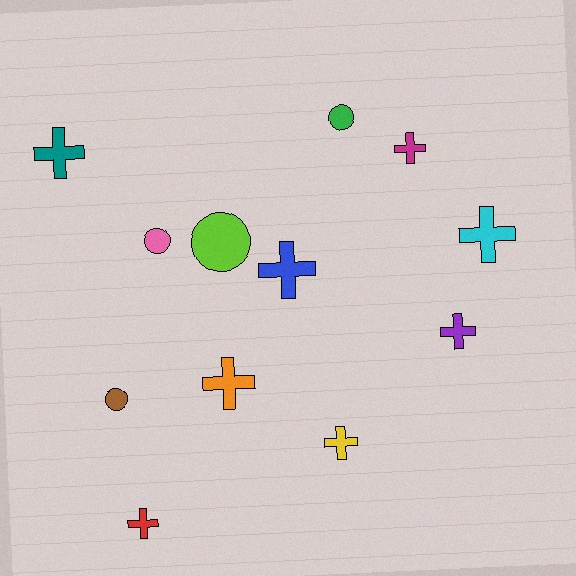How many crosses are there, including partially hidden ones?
There are 8 crosses.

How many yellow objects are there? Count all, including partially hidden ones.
There is 1 yellow object.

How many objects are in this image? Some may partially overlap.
There are 12 objects.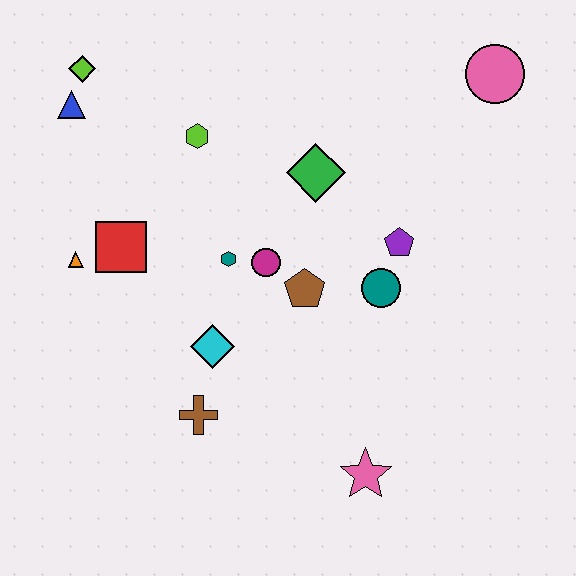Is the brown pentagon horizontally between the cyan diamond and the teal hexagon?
No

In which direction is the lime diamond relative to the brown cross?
The lime diamond is above the brown cross.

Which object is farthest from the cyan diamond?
The pink circle is farthest from the cyan diamond.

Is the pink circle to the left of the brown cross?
No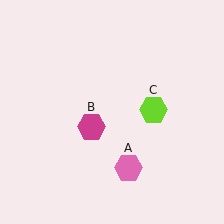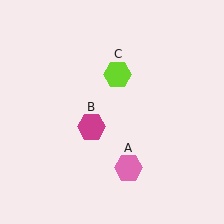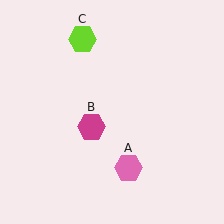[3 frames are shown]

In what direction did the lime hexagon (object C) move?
The lime hexagon (object C) moved up and to the left.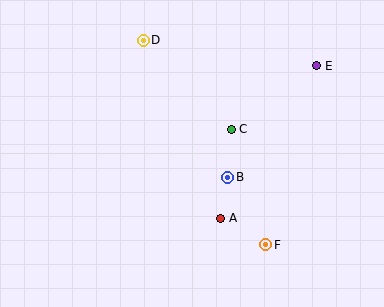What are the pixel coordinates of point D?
Point D is at (143, 40).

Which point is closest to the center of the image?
Point B at (228, 177) is closest to the center.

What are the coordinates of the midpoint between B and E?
The midpoint between B and E is at (272, 121).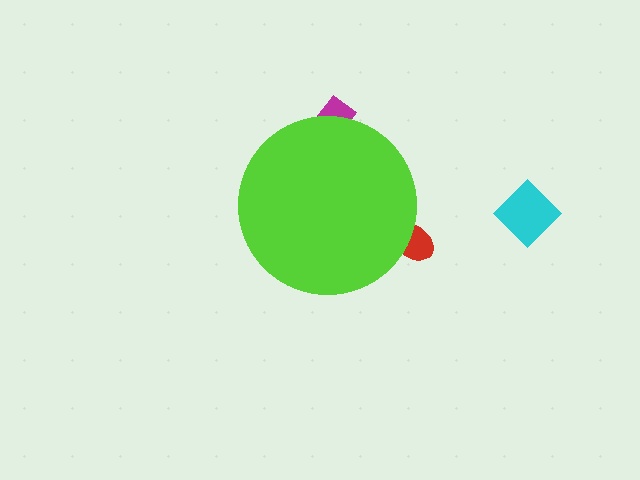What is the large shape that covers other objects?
A lime circle.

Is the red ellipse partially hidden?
Yes, the red ellipse is partially hidden behind the lime circle.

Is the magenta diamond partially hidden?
Yes, the magenta diamond is partially hidden behind the lime circle.